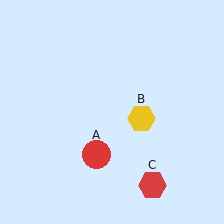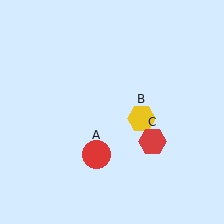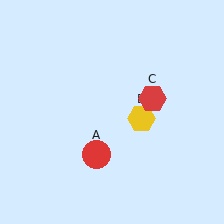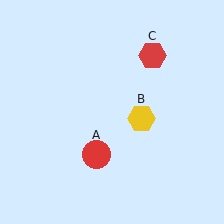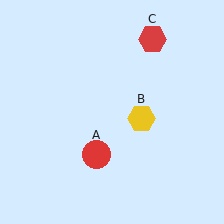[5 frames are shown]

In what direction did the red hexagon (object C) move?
The red hexagon (object C) moved up.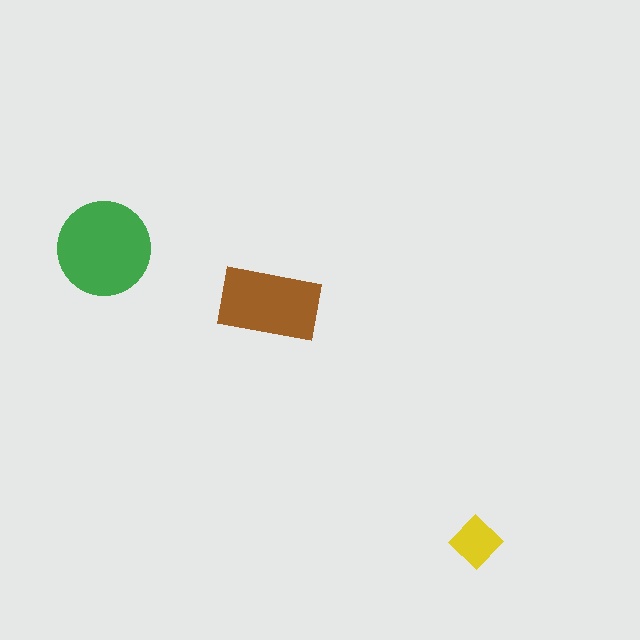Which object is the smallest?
The yellow diamond.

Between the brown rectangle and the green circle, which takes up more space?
The green circle.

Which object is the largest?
The green circle.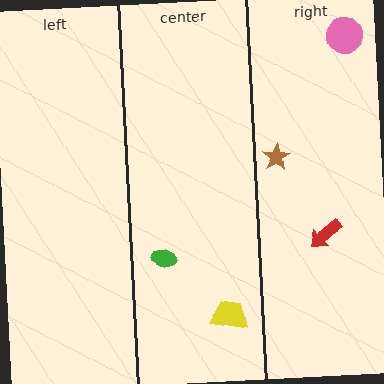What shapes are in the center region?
The yellow trapezoid, the green ellipse.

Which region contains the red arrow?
The right region.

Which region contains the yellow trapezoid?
The center region.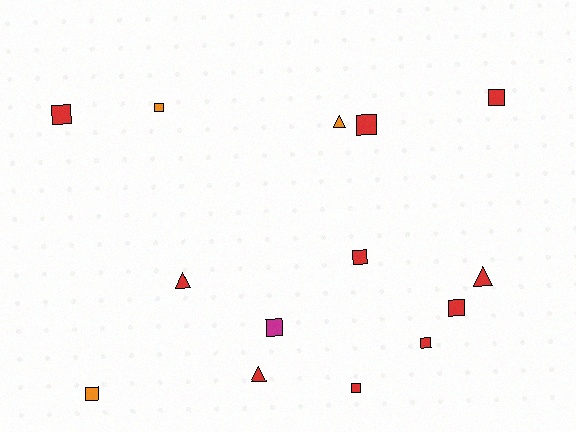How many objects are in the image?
There are 14 objects.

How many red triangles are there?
There are 3 red triangles.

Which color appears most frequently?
Red, with 10 objects.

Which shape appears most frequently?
Square, with 10 objects.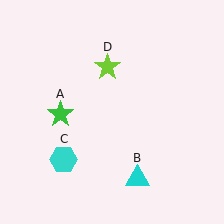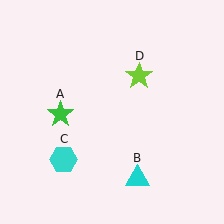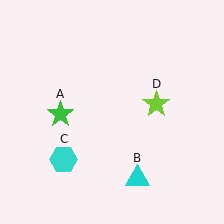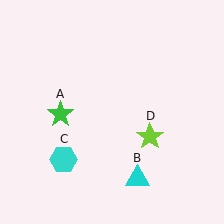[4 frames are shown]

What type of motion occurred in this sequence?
The lime star (object D) rotated clockwise around the center of the scene.